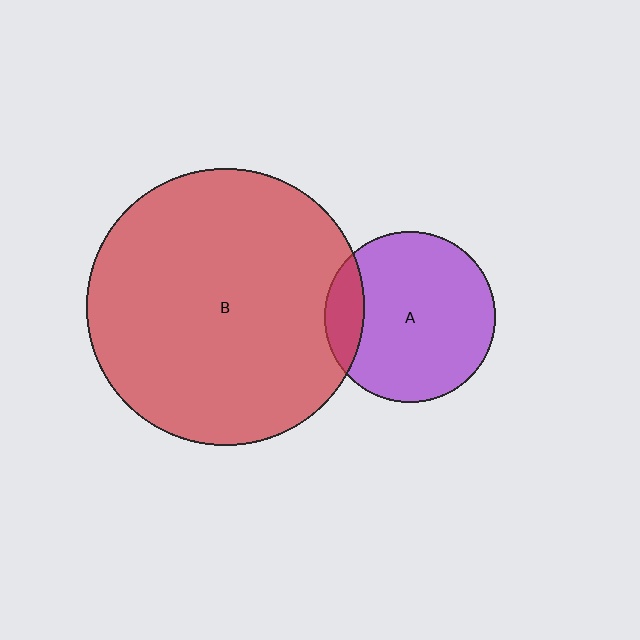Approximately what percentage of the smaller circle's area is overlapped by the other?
Approximately 15%.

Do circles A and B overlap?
Yes.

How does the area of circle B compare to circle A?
Approximately 2.6 times.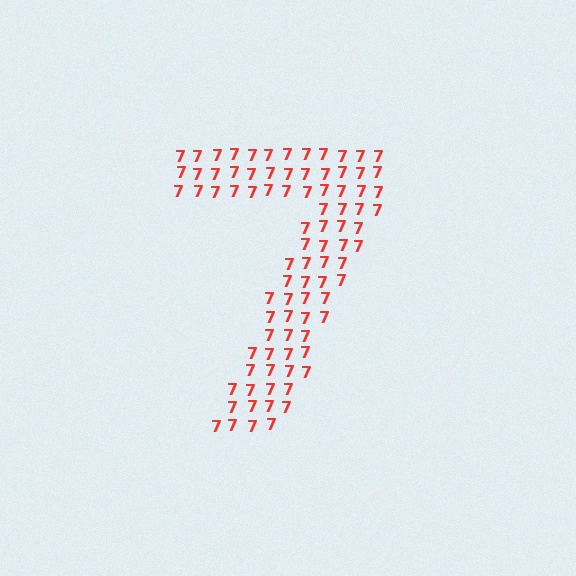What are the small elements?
The small elements are digit 7's.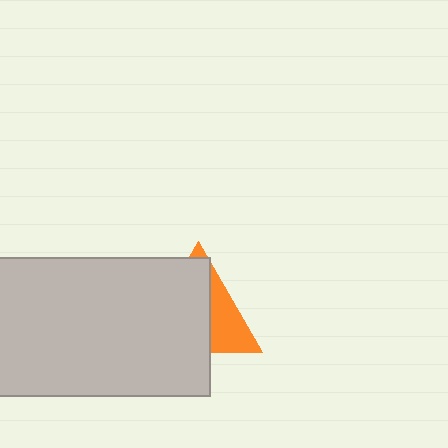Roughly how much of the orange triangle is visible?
A small part of it is visible (roughly 34%).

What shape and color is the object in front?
The object in front is a light gray rectangle.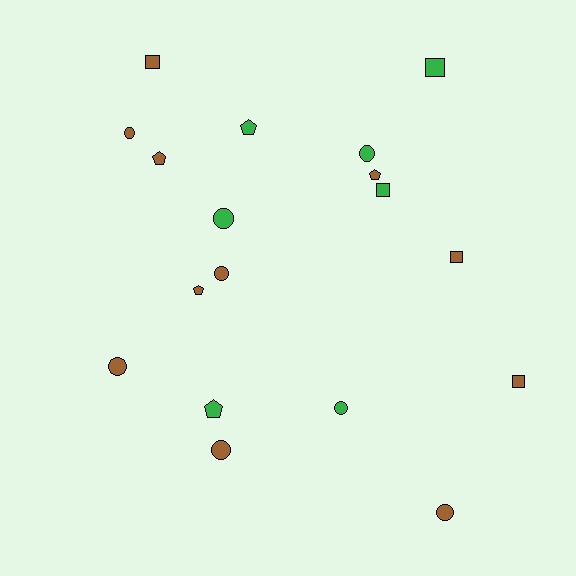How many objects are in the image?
There are 18 objects.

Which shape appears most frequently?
Circle, with 8 objects.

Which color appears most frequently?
Brown, with 11 objects.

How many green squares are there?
There are 2 green squares.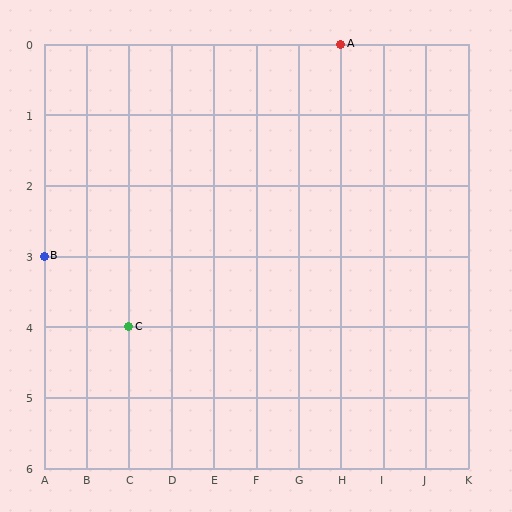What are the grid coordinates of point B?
Point B is at grid coordinates (A, 3).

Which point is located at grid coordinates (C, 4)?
Point C is at (C, 4).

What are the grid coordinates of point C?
Point C is at grid coordinates (C, 4).